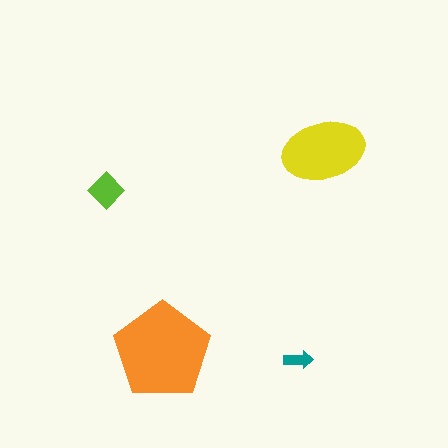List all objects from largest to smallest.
The orange pentagon, the yellow ellipse, the lime diamond, the teal arrow.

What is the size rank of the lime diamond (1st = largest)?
3rd.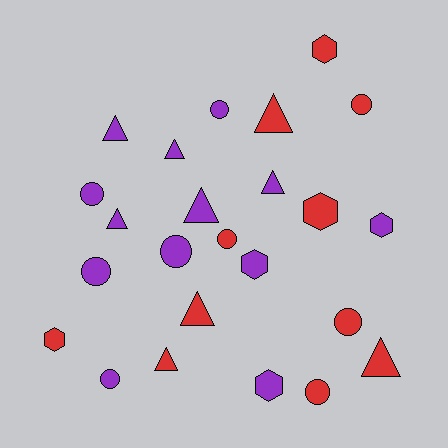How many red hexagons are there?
There are 3 red hexagons.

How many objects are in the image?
There are 24 objects.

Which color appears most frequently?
Purple, with 13 objects.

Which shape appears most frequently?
Triangle, with 9 objects.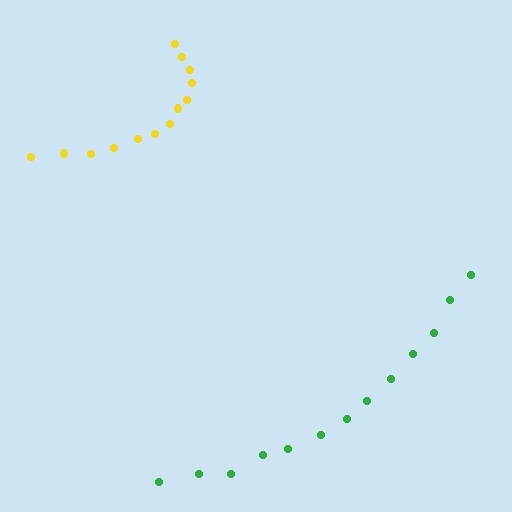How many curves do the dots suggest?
There are 2 distinct paths.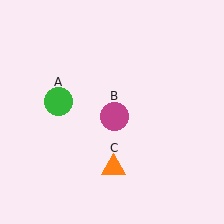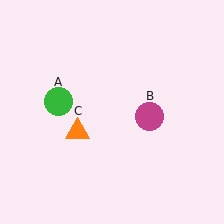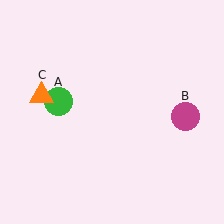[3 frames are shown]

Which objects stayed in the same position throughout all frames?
Green circle (object A) remained stationary.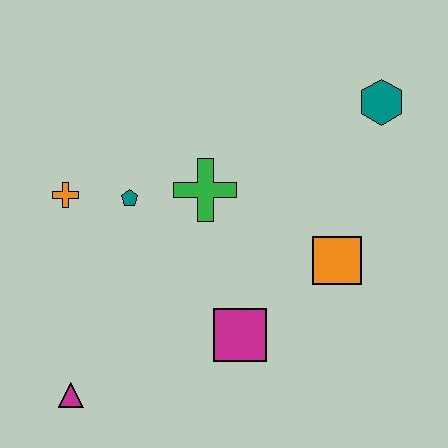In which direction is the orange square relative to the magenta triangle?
The orange square is to the right of the magenta triangle.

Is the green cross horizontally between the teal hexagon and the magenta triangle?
Yes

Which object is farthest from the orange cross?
The teal hexagon is farthest from the orange cross.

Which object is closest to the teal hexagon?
The orange square is closest to the teal hexagon.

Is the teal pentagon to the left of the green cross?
Yes